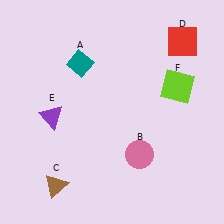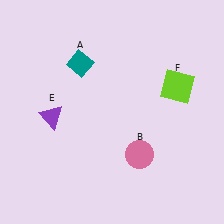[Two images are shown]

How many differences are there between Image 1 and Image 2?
There are 2 differences between the two images.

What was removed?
The brown triangle (C), the red square (D) were removed in Image 2.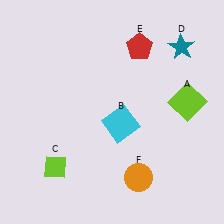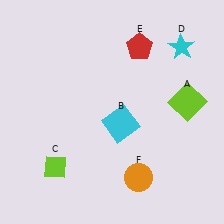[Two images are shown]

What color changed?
The star (D) changed from teal in Image 1 to cyan in Image 2.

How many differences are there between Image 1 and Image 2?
There is 1 difference between the two images.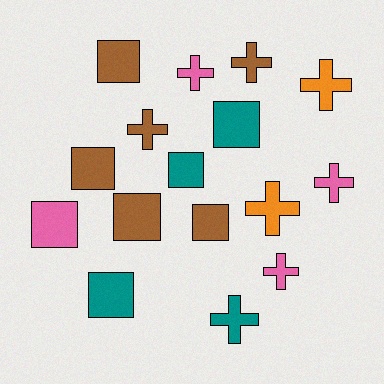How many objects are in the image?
There are 16 objects.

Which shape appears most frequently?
Cross, with 8 objects.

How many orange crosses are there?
There are 2 orange crosses.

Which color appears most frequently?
Brown, with 6 objects.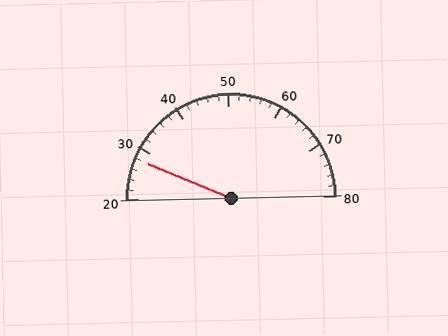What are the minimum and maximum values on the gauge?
The gauge ranges from 20 to 80.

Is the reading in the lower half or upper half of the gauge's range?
The reading is in the lower half of the range (20 to 80).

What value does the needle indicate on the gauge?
The needle indicates approximately 28.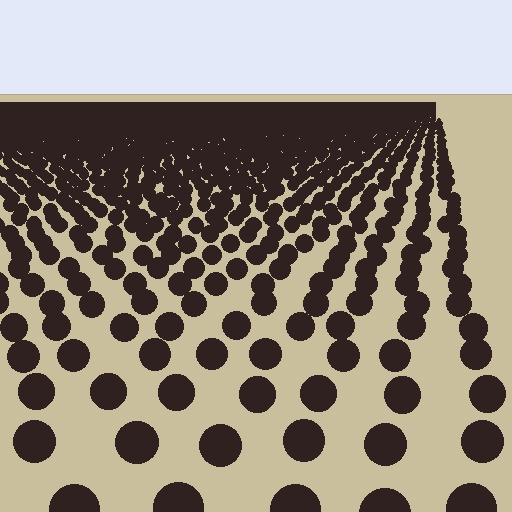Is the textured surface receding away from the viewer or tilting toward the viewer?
The surface is receding away from the viewer. Texture elements get smaller and denser toward the top.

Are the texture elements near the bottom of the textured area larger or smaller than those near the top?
Larger. Near the bottom, elements are closer to the viewer and appear at a bigger on-screen size.